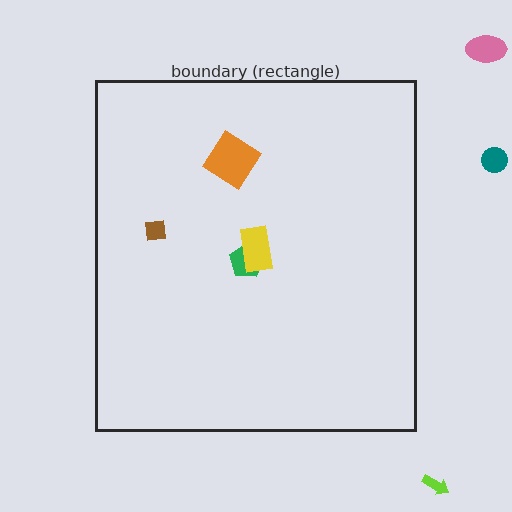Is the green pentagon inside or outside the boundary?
Inside.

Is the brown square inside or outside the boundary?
Inside.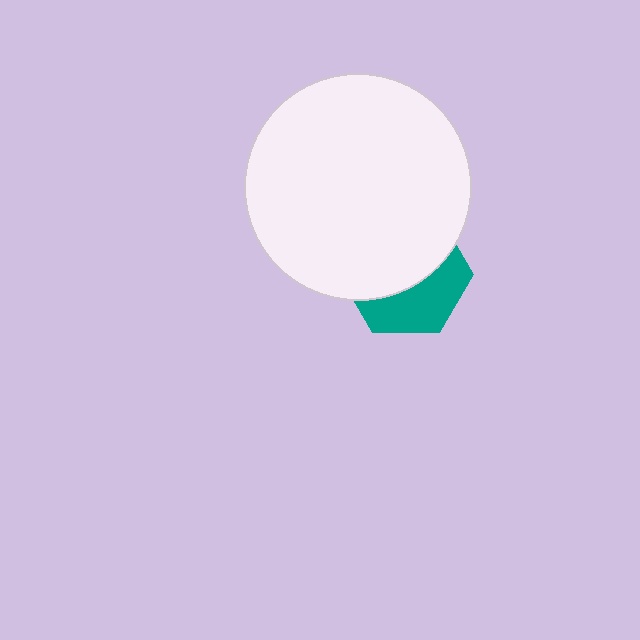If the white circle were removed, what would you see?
You would see the complete teal hexagon.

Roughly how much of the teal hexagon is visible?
A small part of it is visible (roughly 41%).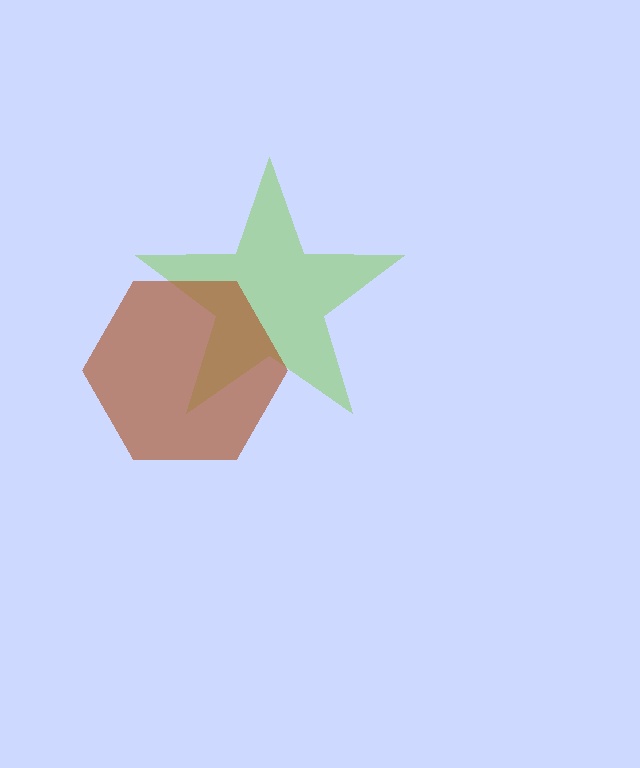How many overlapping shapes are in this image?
There are 2 overlapping shapes in the image.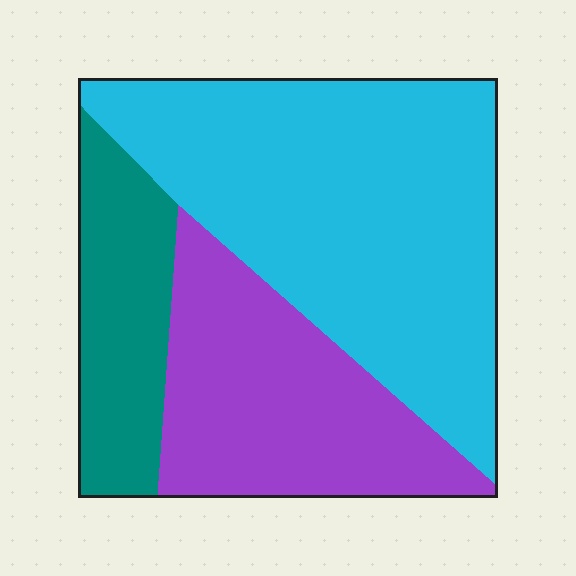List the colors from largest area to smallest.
From largest to smallest: cyan, purple, teal.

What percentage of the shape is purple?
Purple takes up about one third (1/3) of the shape.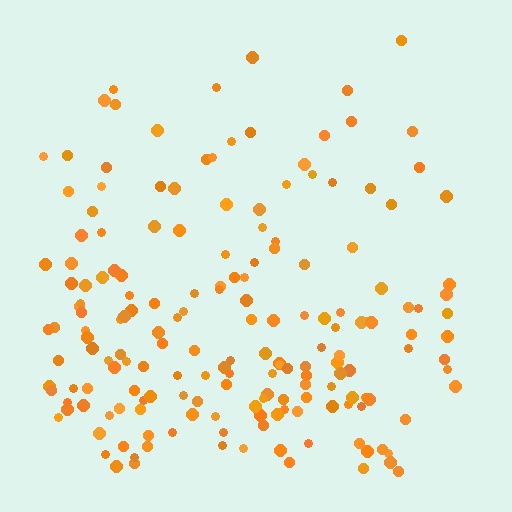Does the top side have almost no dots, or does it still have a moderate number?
Still a moderate number, just noticeably fewer than the bottom.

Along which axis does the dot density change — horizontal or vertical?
Vertical.